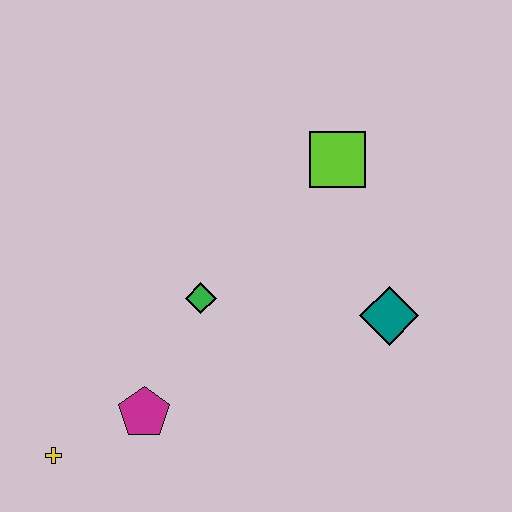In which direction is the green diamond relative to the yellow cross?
The green diamond is above the yellow cross.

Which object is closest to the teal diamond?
The lime square is closest to the teal diamond.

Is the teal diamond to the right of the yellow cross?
Yes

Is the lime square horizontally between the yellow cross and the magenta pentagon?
No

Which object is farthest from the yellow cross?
The lime square is farthest from the yellow cross.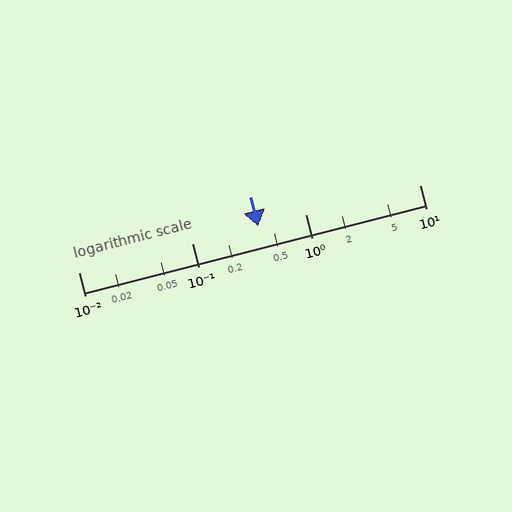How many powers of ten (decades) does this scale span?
The scale spans 3 decades, from 0.01 to 10.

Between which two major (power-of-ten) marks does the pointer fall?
The pointer is between 0.1 and 1.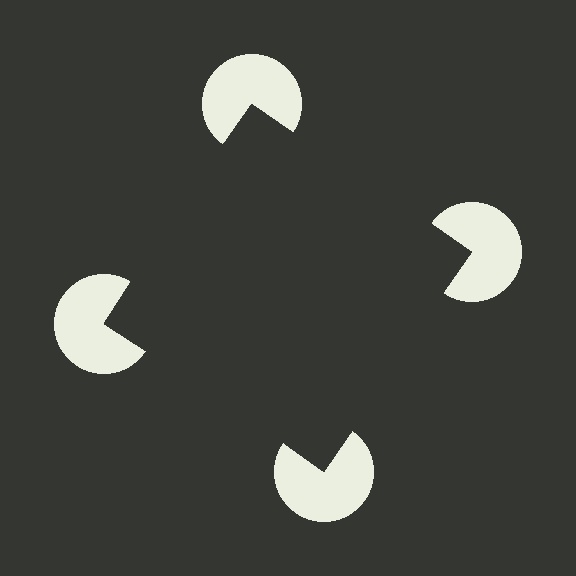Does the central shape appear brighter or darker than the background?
It typically appears slightly darker than the background, even though no actual brightness change is drawn.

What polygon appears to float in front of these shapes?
An illusory square — its edges are inferred from the aligned wedge cuts in the pac-man discs, not physically drawn.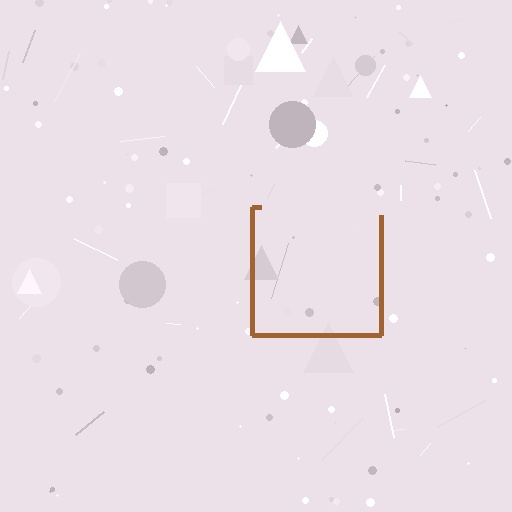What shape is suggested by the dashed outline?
The dashed outline suggests a square.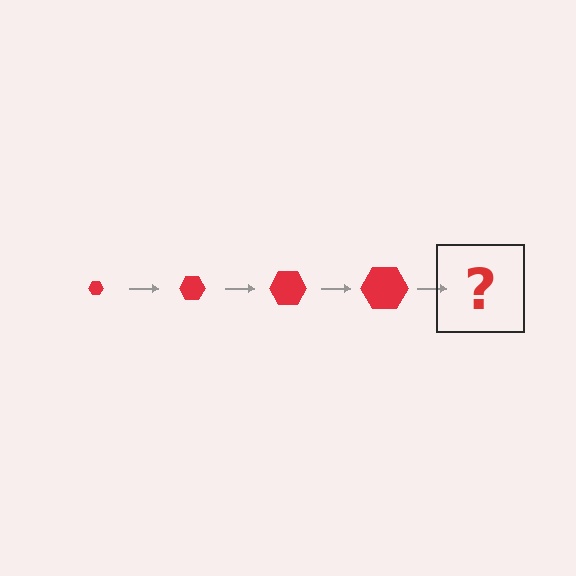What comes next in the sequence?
The next element should be a red hexagon, larger than the previous one.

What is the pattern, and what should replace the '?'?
The pattern is that the hexagon gets progressively larger each step. The '?' should be a red hexagon, larger than the previous one.